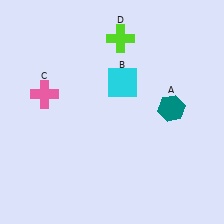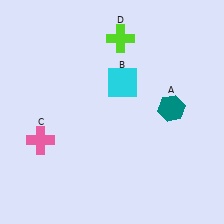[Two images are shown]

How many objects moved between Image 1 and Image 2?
1 object moved between the two images.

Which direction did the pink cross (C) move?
The pink cross (C) moved down.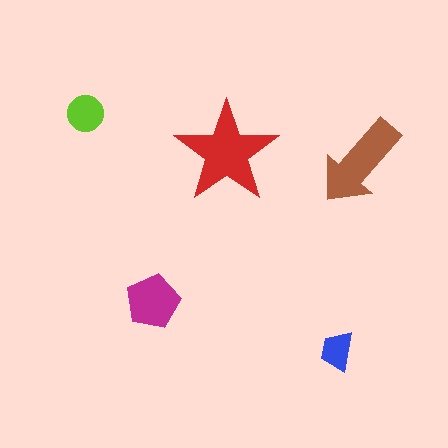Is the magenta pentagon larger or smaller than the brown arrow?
Smaller.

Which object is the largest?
The red star.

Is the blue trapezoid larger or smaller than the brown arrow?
Smaller.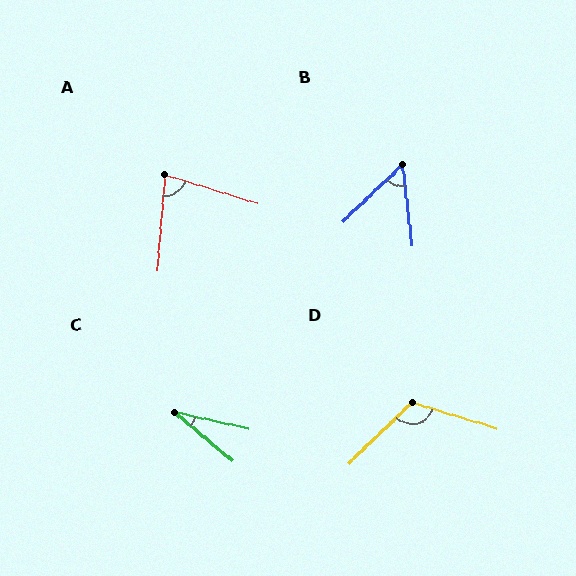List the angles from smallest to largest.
C (27°), B (53°), A (77°), D (119°).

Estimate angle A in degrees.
Approximately 77 degrees.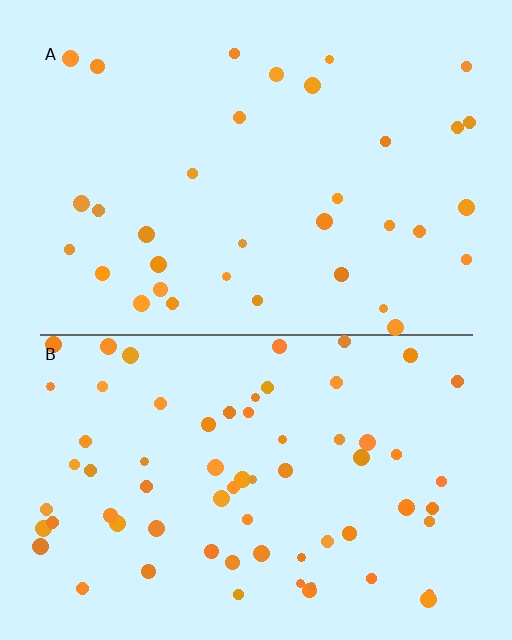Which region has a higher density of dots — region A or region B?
B (the bottom).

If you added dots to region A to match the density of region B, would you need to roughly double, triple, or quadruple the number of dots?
Approximately double.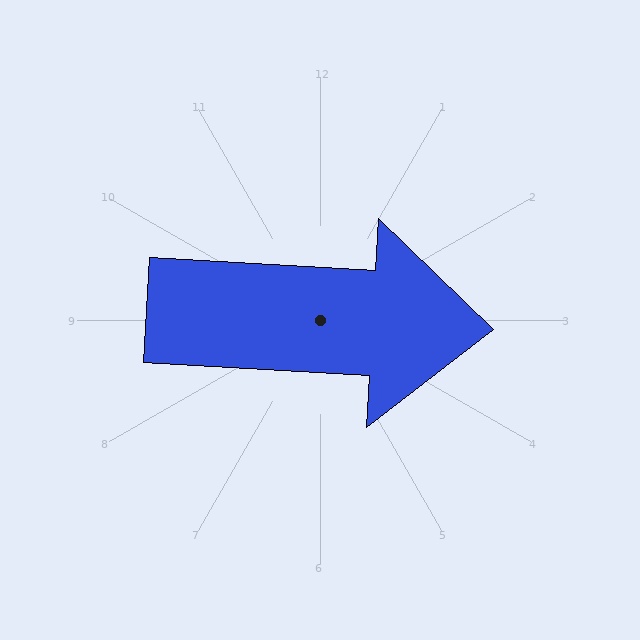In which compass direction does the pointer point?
East.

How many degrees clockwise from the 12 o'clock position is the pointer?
Approximately 93 degrees.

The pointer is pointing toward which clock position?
Roughly 3 o'clock.